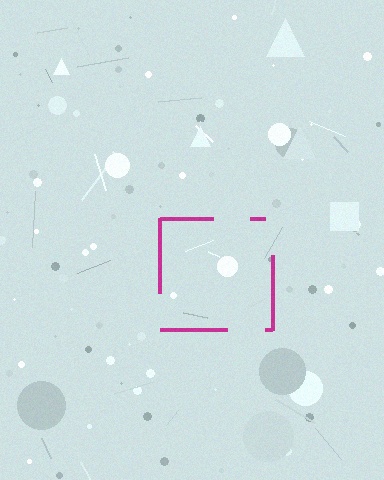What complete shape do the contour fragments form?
The contour fragments form a square.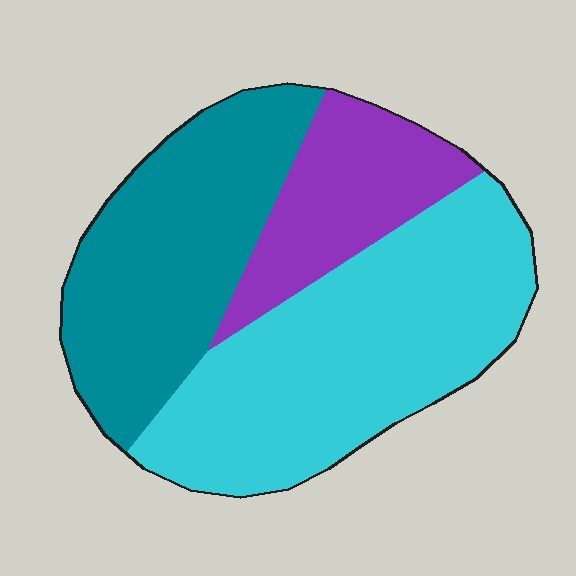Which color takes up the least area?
Purple, at roughly 20%.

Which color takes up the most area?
Cyan, at roughly 45%.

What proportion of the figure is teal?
Teal covers 35% of the figure.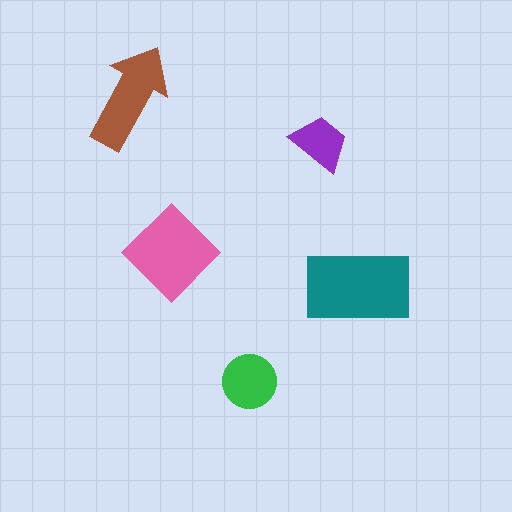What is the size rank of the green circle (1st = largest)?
4th.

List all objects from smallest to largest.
The purple trapezoid, the green circle, the brown arrow, the pink diamond, the teal rectangle.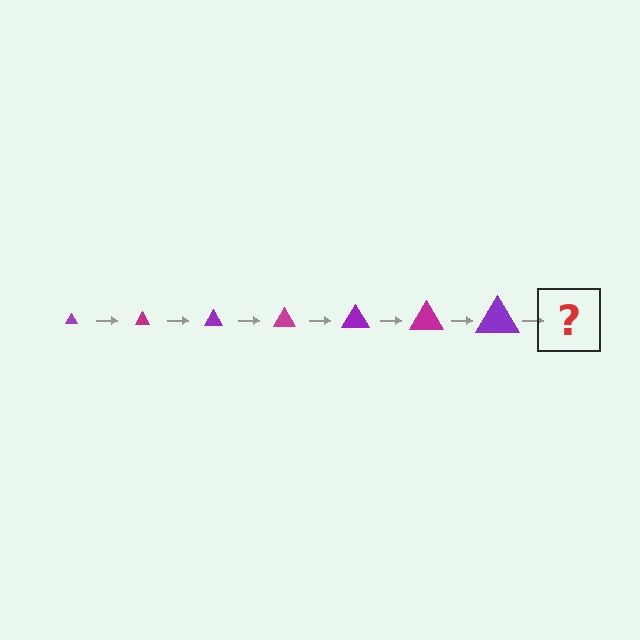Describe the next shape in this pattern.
It should be a magenta triangle, larger than the previous one.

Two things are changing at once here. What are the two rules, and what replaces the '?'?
The two rules are that the triangle grows larger each step and the color cycles through purple and magenta. The '?' should be a magenta triangle, larger than the previous one.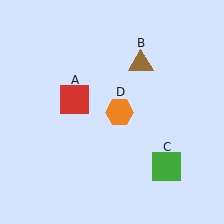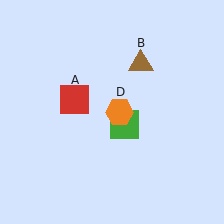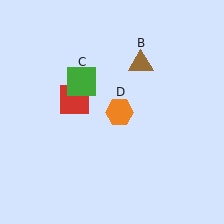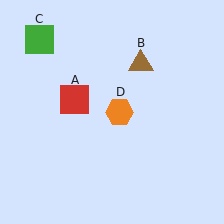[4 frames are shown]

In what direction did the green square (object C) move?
The green square (object C) moved up and to the left.